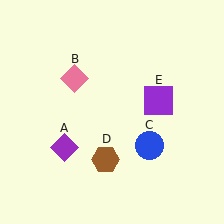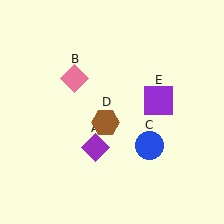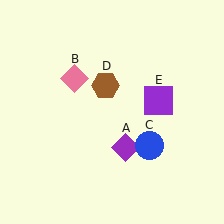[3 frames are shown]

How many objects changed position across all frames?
2 objects changed position: purple diamond (object A), brown hexagon (object D).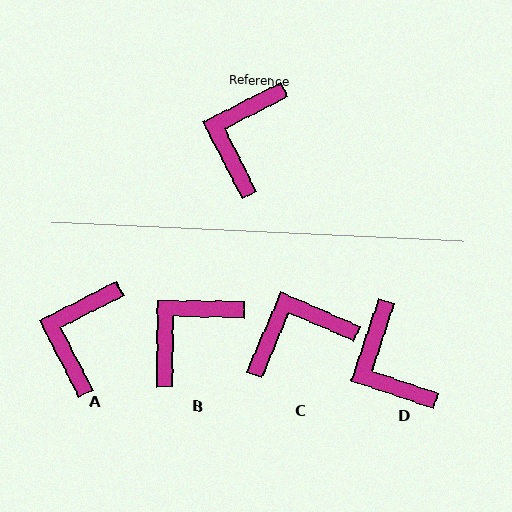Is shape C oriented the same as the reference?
No, it is off by about 50 degrees.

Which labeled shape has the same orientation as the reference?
A.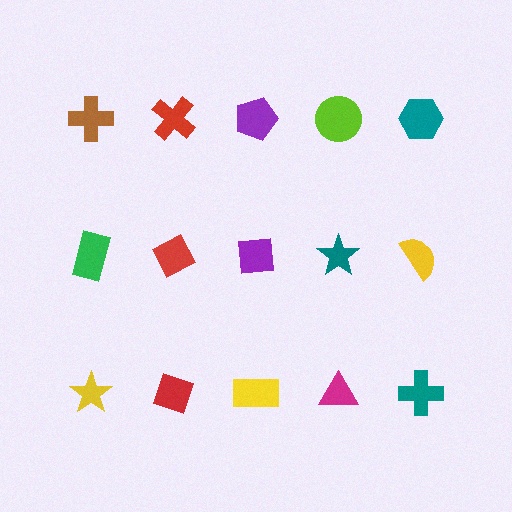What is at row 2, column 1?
A green rectangle.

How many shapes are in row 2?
5 shapes.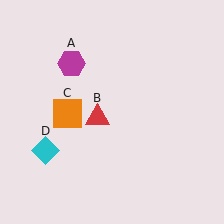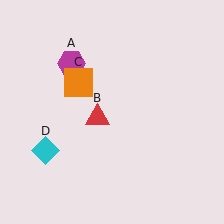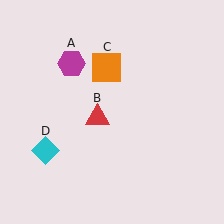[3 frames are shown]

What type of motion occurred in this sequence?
The orange square (object C) rotated clockwise around the center of the scene.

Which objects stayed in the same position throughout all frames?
Magenta hexagon (object A) and red triangle (object B) and cyan diamond (object D) remained stationary.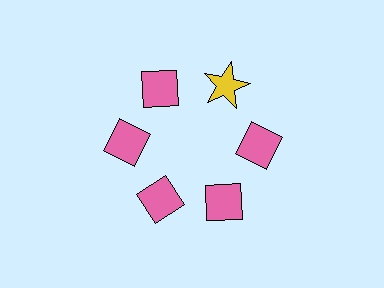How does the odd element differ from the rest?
It differs in both color (yellow instead of pink) and shape (star instead of diamond).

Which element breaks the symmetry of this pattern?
The yellow star at roughly the 1 o'clock position breaks the symmetry. All other shapes are pink diamonds.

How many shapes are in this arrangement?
There are 6 shapes arranged in a ring pattern.